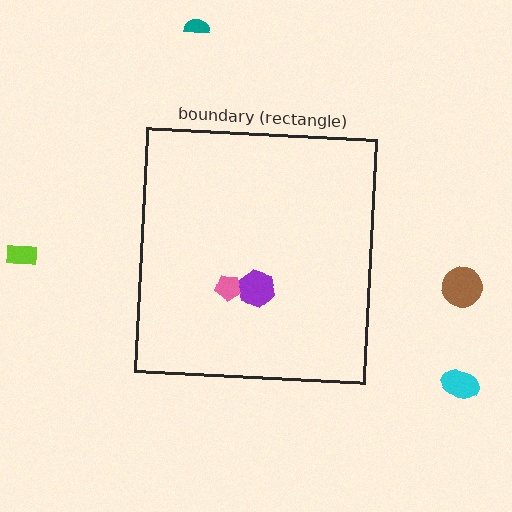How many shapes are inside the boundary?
2 inside, 4 outside.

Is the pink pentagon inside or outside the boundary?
Inside.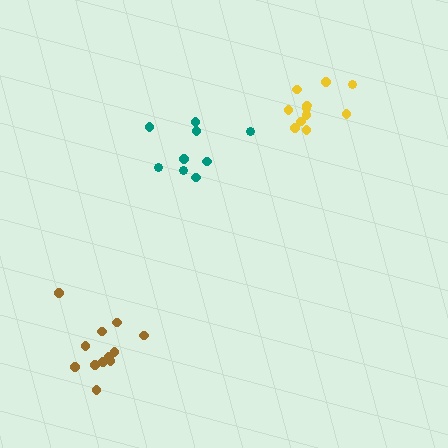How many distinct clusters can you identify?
There are 3 distinct clusters.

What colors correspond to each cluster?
The clusters are colored: brown, yellow, teal.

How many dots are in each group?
Group 1: 12 dots, Group 2: 11 dots, Group 3: 9 dots (32 total).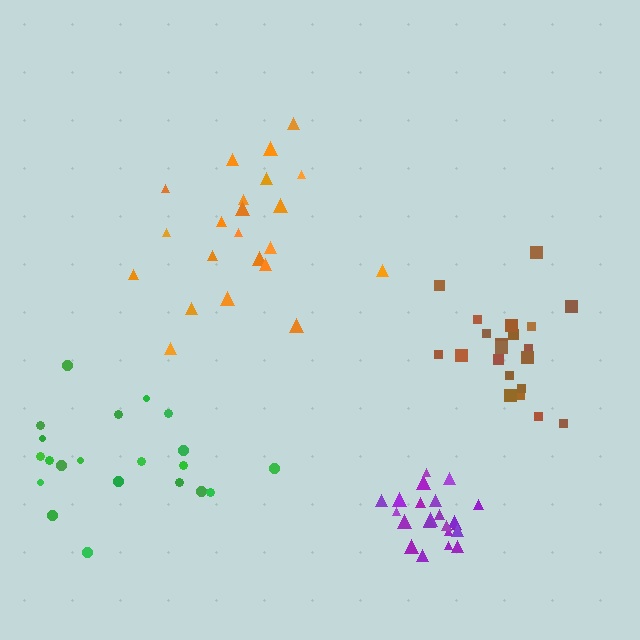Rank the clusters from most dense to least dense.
purple, brown, orange, green.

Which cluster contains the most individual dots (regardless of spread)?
Purple (22).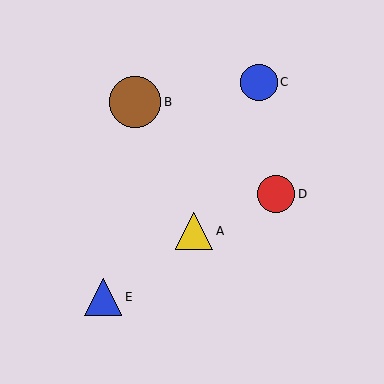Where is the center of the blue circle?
The center of the blue circle is at (259, 82).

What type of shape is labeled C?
Shape C is a blue circle.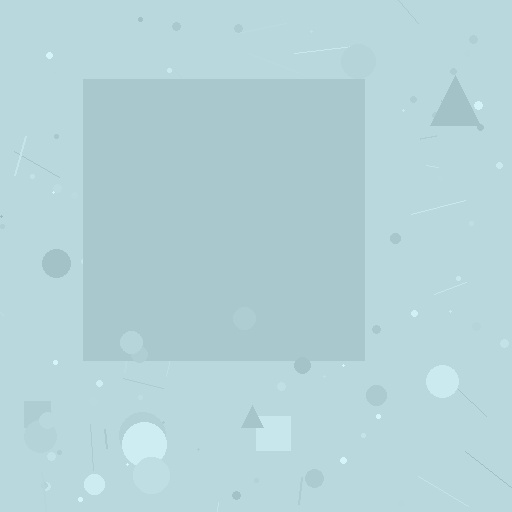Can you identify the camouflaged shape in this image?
The camouflaged shape is a square.